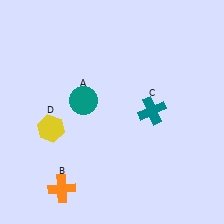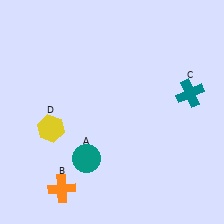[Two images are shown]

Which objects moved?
The objects that moved are: the teal circle (A), the teal cross (C).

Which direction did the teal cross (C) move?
The teal cross (C) moved right.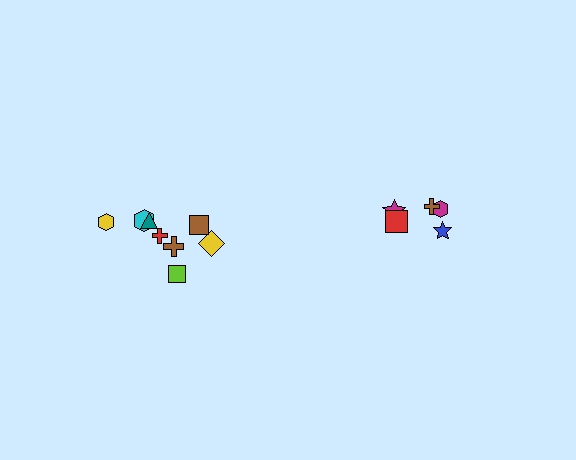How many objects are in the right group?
There are 5 objects.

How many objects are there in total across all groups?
There are 13 objects.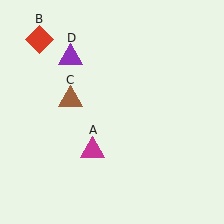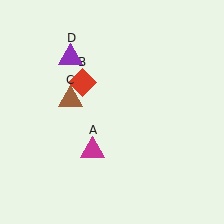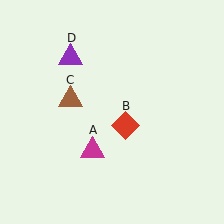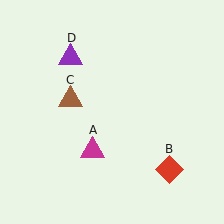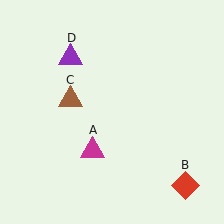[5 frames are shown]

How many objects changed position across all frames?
1 object changed position: red diamond (object B).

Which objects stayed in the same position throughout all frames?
Magenta triangle (object A) and brown triangle (object C) and purple triangle (object D) remained stationary.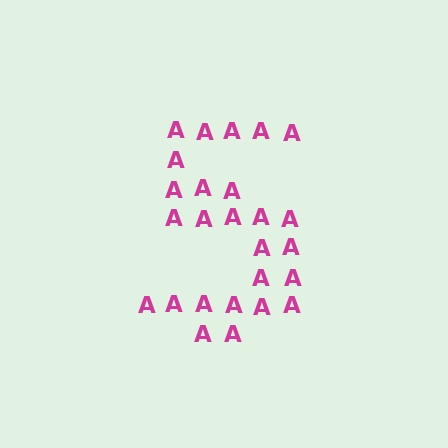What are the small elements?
The small elements are letter A's.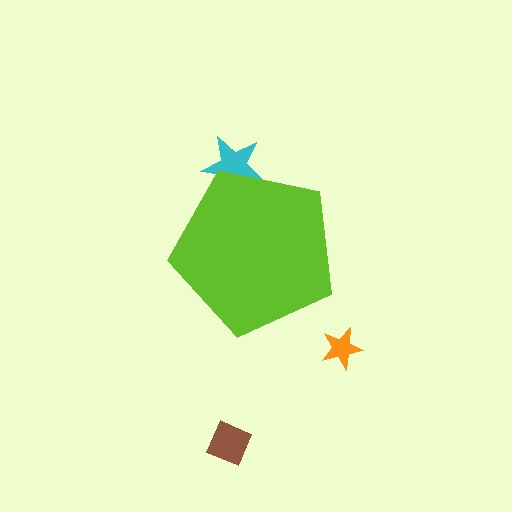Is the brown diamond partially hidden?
No, the brown diamond is fully visible.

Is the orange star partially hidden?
No, the orange star is fully visible.